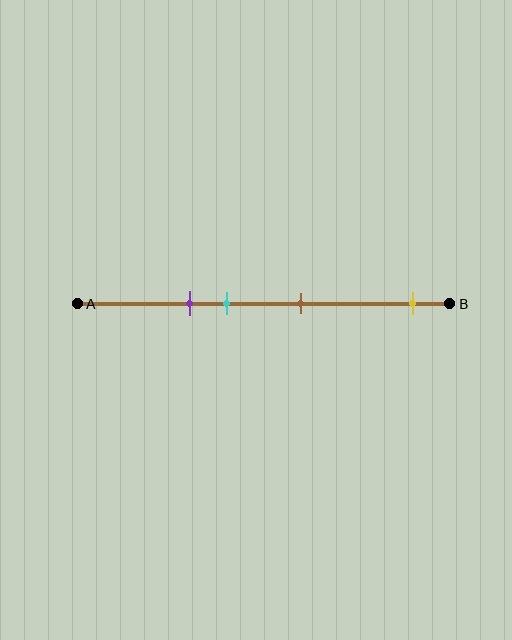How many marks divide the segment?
There are 4 marks dividing the segment.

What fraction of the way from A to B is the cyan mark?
The cyan mark is approximately 40% (0.4) of the way from A to B.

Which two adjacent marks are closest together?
The purple and cyan marks are the closest adjacent pair.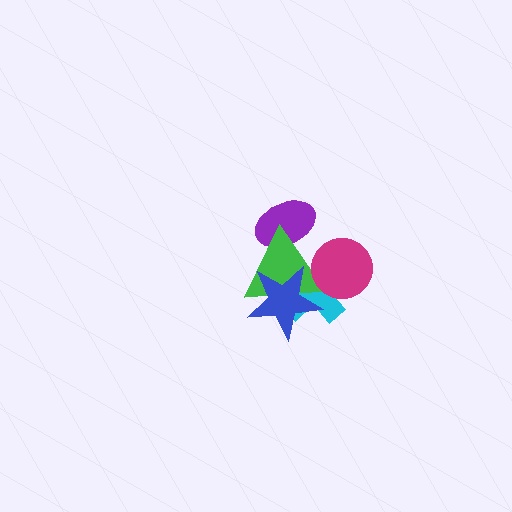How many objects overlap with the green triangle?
4 objects overlap with the green triangle.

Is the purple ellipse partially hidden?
Yes, it is partially covered by another shape.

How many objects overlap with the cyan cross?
3 objects overlap with the cyan cross.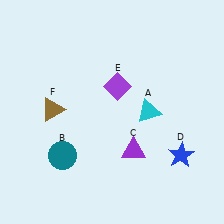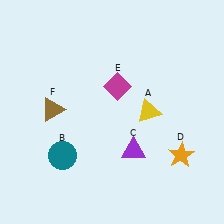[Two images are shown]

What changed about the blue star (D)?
In Image 1, D is blue. In Image 2, it changed to orange.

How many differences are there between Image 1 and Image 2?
There are 3 differences between the two images.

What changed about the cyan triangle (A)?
In Image 1, A is cyan. In Image 2, it changed to yellow.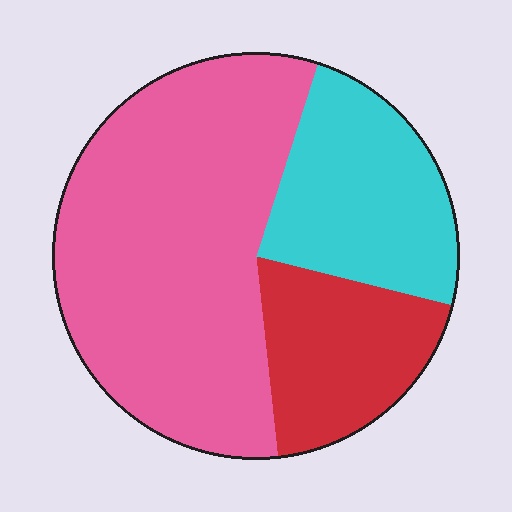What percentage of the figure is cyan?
Cyan takes up about one quarter (1/4) of the figure.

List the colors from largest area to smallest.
From largest to smallest: pink, cyan, red.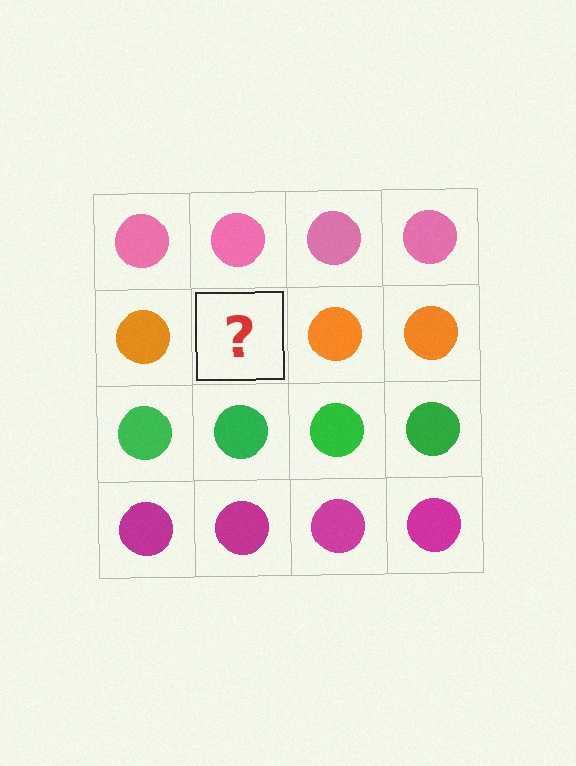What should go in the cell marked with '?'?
The missing cell should contain an orange circle.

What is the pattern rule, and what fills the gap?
The rule is that each row has a consistent color. The gap should be filled with an orange circle.